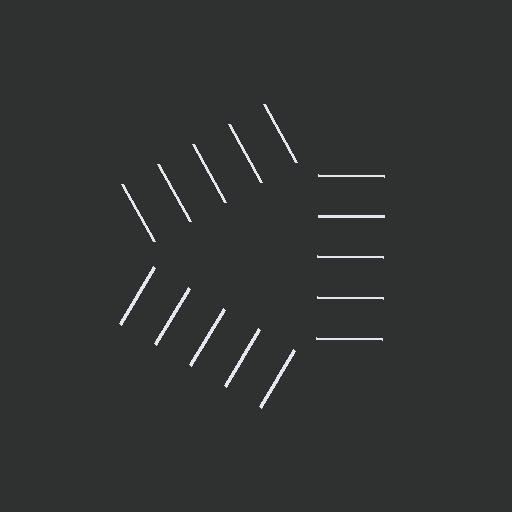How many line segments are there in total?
15 — 5 along each of the 3 edges.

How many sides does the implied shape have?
3 sides — the line-ends trace a triangle.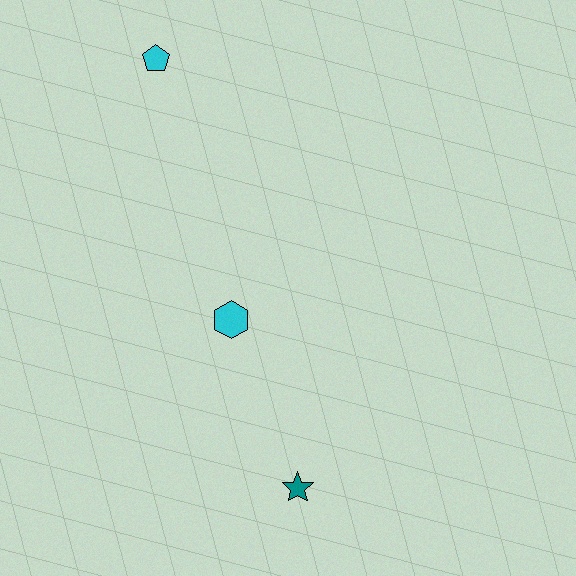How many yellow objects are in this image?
There are no yellow objects.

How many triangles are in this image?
There are no triangles.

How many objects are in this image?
There are 3 objects.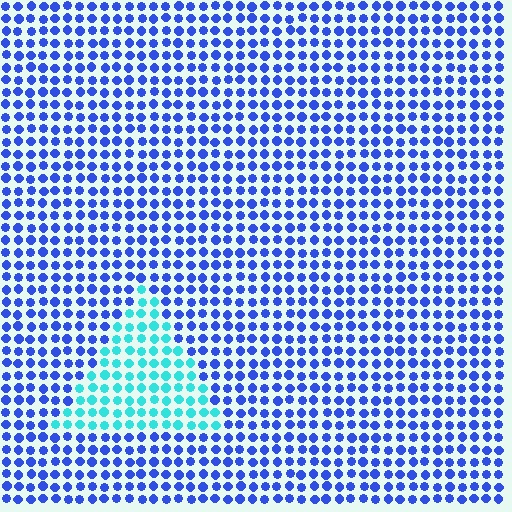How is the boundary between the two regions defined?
The boundary is defined purely by a slight shift in hue (about 52 degrees). Spacing, size, and orientation are identical on both sides.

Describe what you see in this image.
The image is filled with small blue elements in a uniform arrangement. A triangle-shaped region is visible where the elements are tinted to a slightly different hue, forming a subtle color boundary.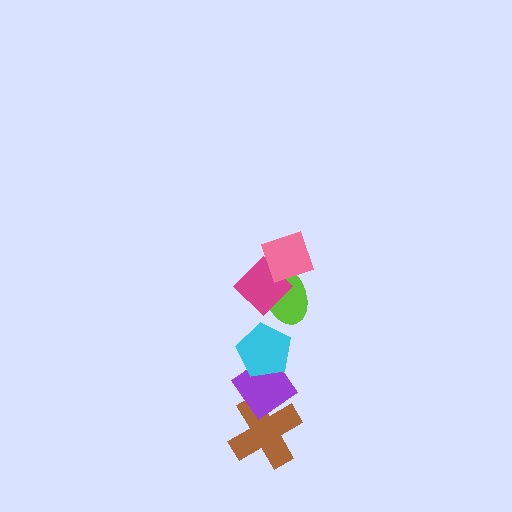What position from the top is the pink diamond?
The pink diamond is 1st from the top.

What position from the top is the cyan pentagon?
The cyan pentagon is 4th from the top.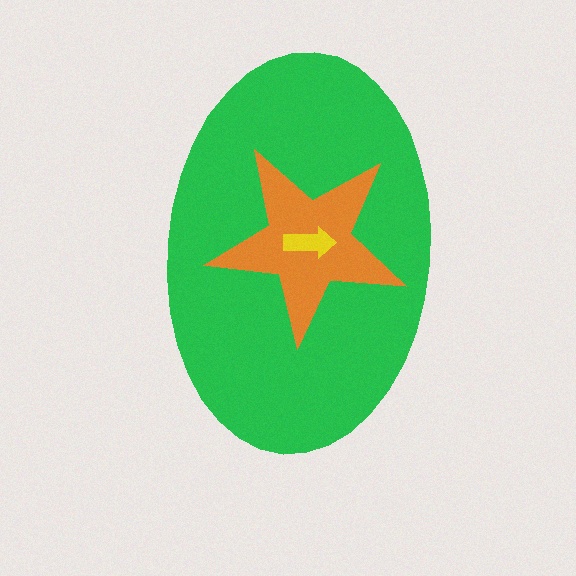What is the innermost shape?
The yellow arrow.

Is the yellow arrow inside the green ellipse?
Yes.